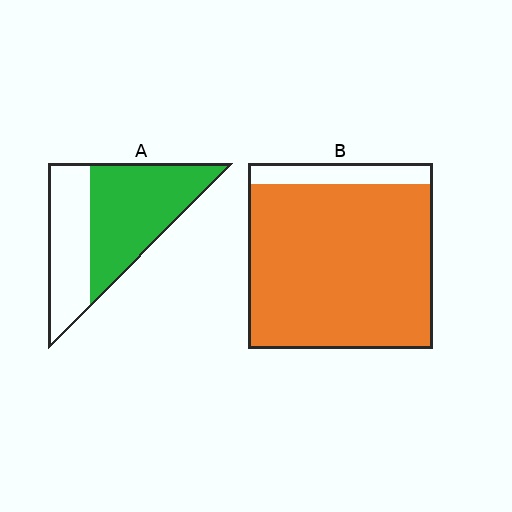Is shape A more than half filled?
Yes.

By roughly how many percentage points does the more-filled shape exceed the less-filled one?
By roughly 30 percentage points (B over A).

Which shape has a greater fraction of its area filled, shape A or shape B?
Shape B.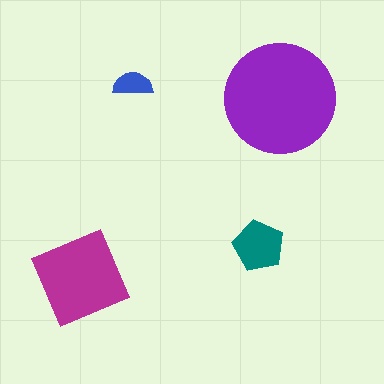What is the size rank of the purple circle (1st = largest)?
1st.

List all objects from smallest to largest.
The blue semicircle, the teal pentagon, the magenta diamond, the purple circle.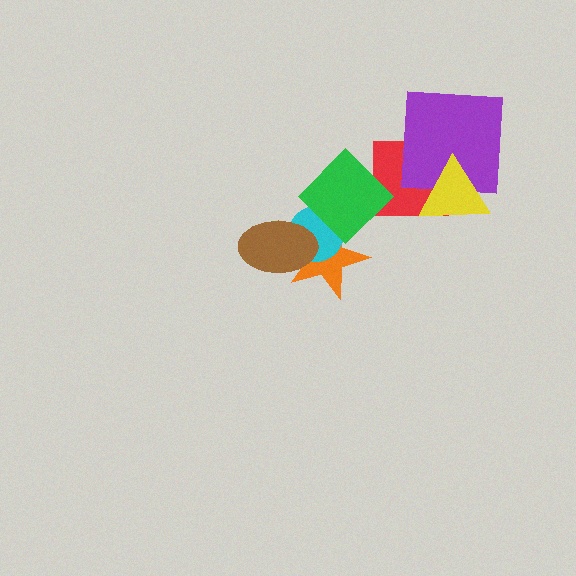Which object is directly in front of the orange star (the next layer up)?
The cyan circle is directly in front of the orange star.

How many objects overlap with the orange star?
3 objects overlap with the orange star.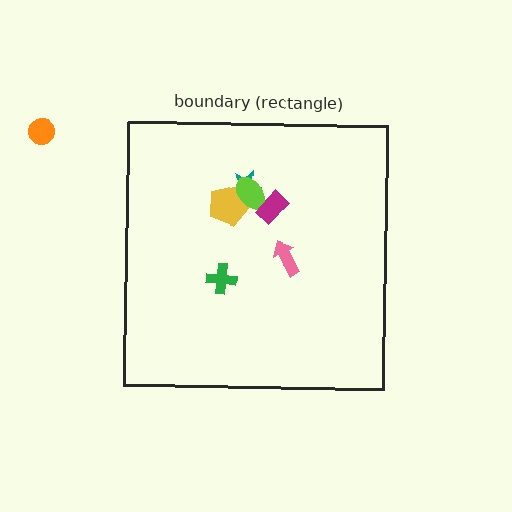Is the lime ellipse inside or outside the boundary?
Inside.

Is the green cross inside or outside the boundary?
Inside.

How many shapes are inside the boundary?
6 inside, 1 outside.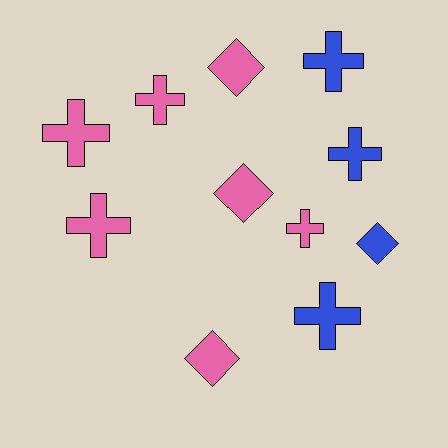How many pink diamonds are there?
There are 3 pink diamonds.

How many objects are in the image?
There are 11 objects.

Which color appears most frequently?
Pink, with 7 objects.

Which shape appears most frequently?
Cross, with 7 objects.